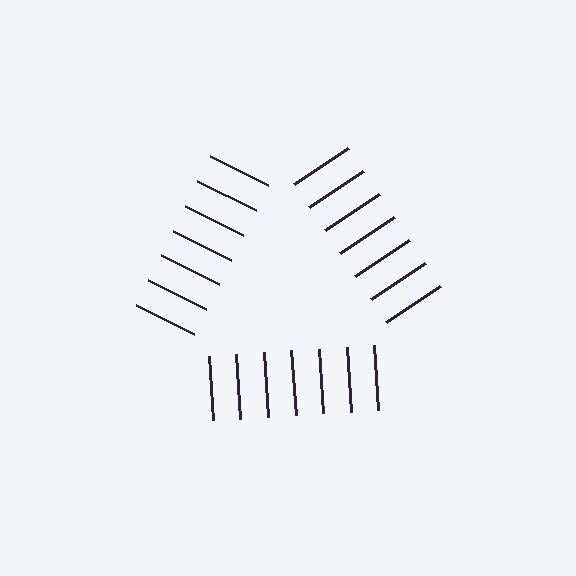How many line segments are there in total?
21 — 7 along each of the 3 edges.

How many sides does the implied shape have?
3 sides — the line-ends trace a triangle.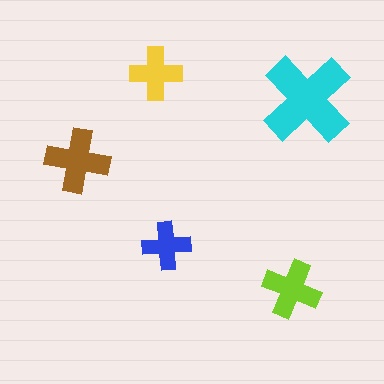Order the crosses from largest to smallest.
the cyan one, the brown one, the lime one, the yellow one, the blue one.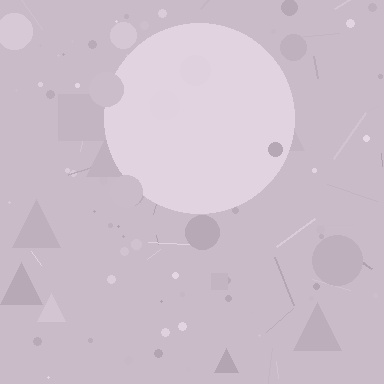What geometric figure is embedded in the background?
A circle is embedded in the background.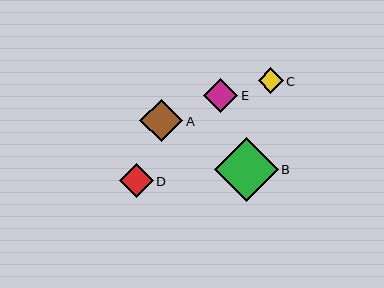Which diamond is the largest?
Diamond B is the largest with a size of approximately 64 pixels.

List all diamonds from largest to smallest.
From largest to smallest: B, A, E, D, C.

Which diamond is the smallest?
Diamond C is the smallest with a size of approximately 25 pixels.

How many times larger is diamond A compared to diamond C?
Diamond A is approximately 1.7 times the size of diamond C.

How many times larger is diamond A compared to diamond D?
Diamond A is approximately 1.2 times the size of diamond D.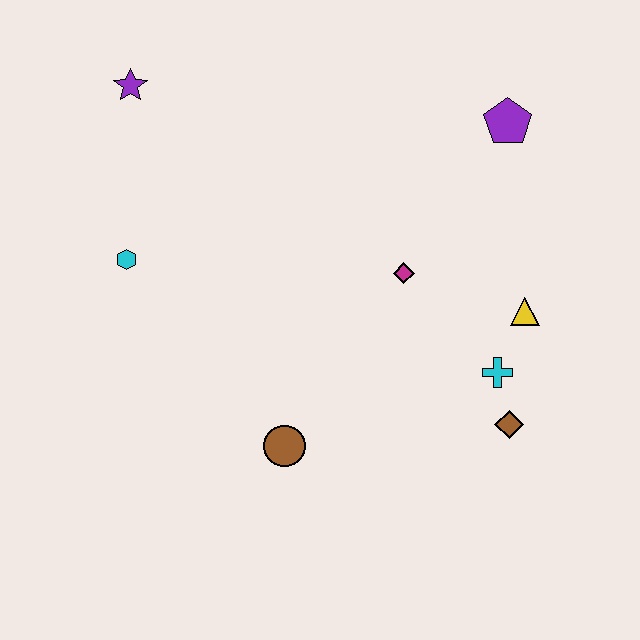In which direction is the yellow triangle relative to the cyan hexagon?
The yellow triangle is to the right of the cyan hexagon.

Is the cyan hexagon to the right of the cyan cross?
No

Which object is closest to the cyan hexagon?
The purple star is closest to the cyan hexagon.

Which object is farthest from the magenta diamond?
The purple star is farthest from the magenta diamond.